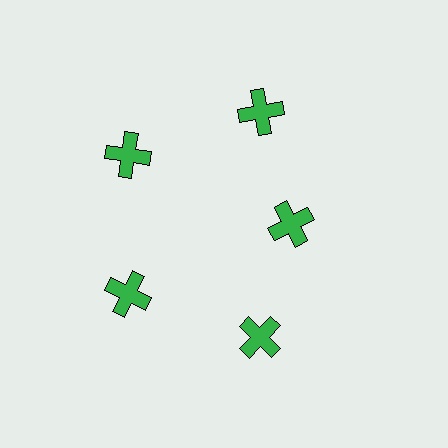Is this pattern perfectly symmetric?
No. The 5 green crosses are arranged in a ring, but one element near the 3 o'clock position is pulled inward toward the center, breaking the 5-fold rotational symmetry.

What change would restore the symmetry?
The symmetry would be restored by moving it outward, back onto the ring so that all 5 crosses sit at equal angles and equal distance from the center.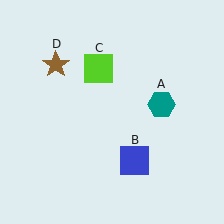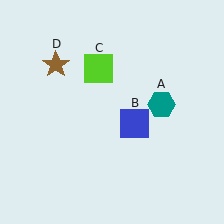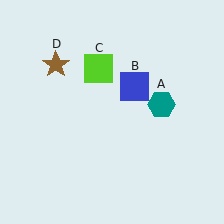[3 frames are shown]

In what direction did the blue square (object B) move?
The blue square (object B) moved up.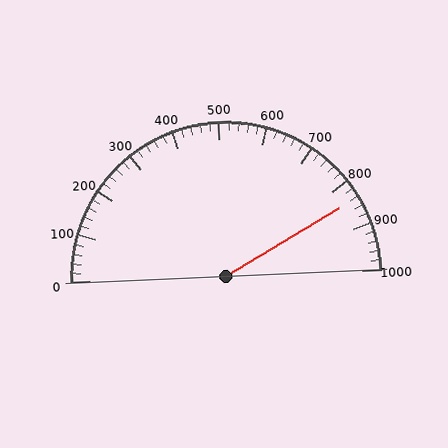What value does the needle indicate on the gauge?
The needle indicates approximately 840.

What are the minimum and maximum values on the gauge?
The gauge ranges from 0 to 1000.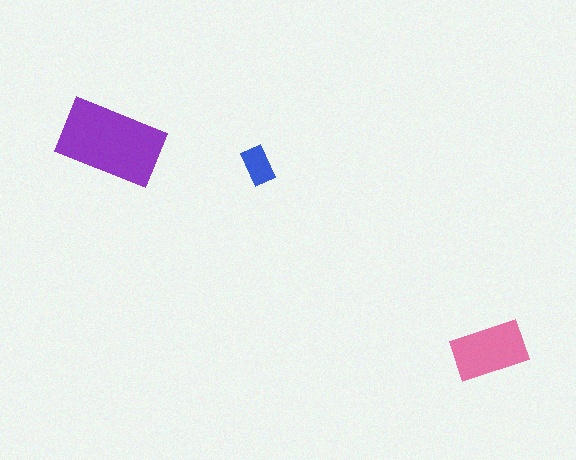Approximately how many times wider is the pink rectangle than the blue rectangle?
About 2 times wider.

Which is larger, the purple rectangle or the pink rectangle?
The purple one.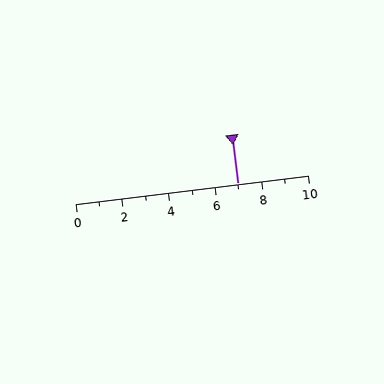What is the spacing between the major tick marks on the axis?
The major ticks are spaced 2 apart.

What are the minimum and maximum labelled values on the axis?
The axis runs from 0 to 10.